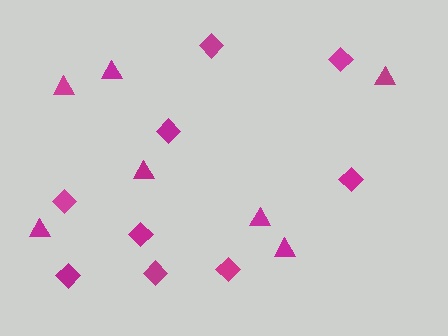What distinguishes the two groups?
There are 2 groups: one group of diamonds (9) and one group of triangles (7).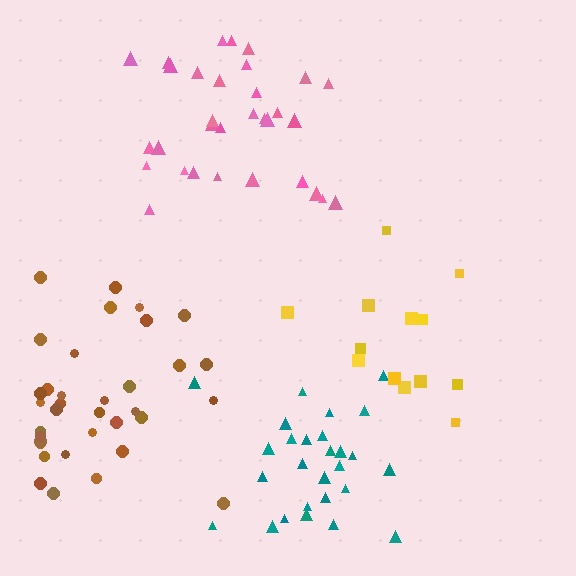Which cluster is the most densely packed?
Teal.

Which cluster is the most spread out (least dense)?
Yellow.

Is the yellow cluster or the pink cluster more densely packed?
Pink.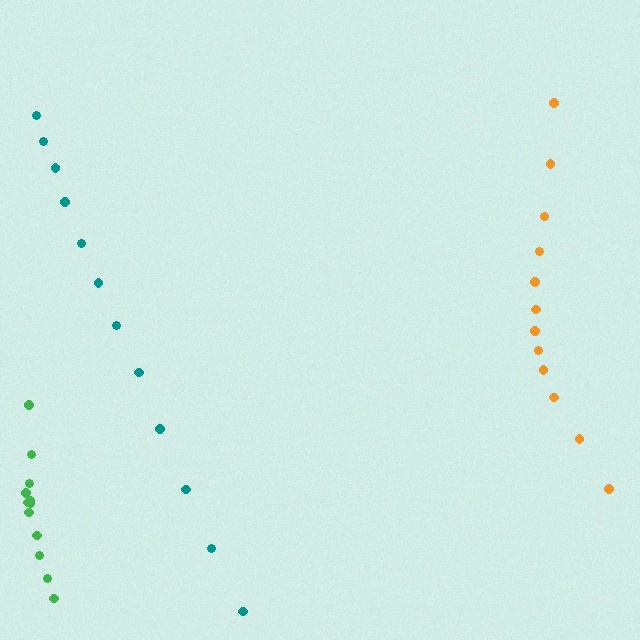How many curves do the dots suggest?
There are 3 distinct paths.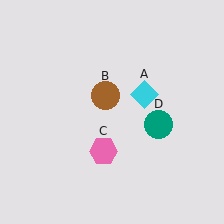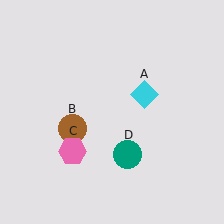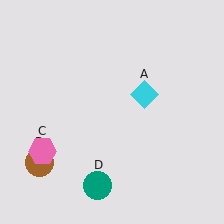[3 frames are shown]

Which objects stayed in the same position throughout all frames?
Cyan diamond (object A) remained stationary.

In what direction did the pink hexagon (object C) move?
The pink hexagon (object C) moved left.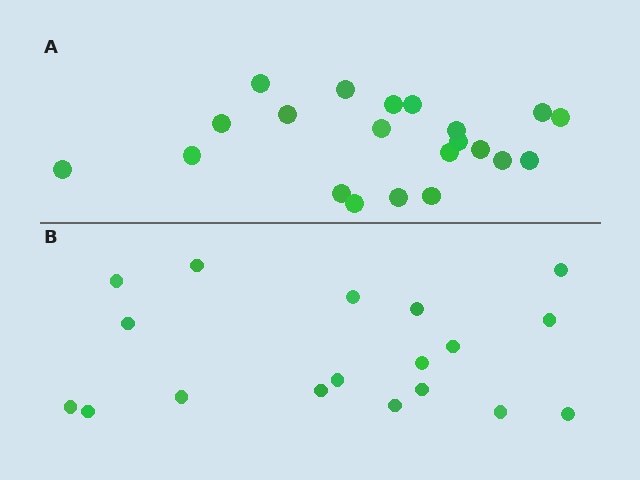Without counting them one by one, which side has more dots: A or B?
Region A (the top region) has more dots.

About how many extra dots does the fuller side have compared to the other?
Region A has just a few more — roughly 2 or 3 more dots than region B.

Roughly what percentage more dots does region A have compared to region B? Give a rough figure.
About 15% more.